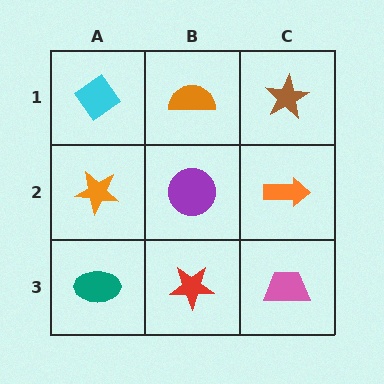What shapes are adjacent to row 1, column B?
A purple circle (row 2, column B), a cyan diamond (row 1, column A), a brown star (row 1, column C).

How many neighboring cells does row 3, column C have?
2.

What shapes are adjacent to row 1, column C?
An orange arrow (row 2, column C), an orange semicircle (row 1, column B).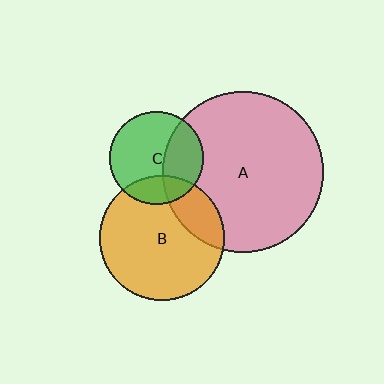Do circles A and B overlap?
Yes.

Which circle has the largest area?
Circle A (pink).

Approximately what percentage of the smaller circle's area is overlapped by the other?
Approximately 20%.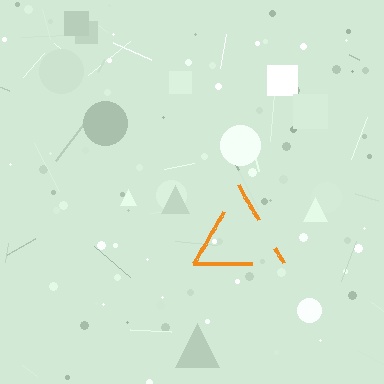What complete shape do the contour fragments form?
The contour fragments form a triangle.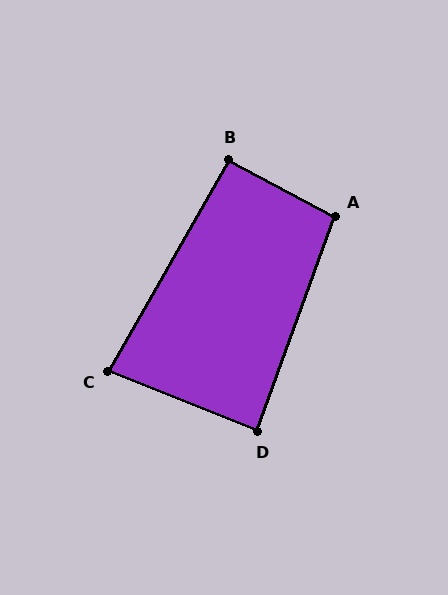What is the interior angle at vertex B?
Approximately 92 degrees (approximately right).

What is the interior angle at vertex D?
Approximately 88 degrees (approximately right).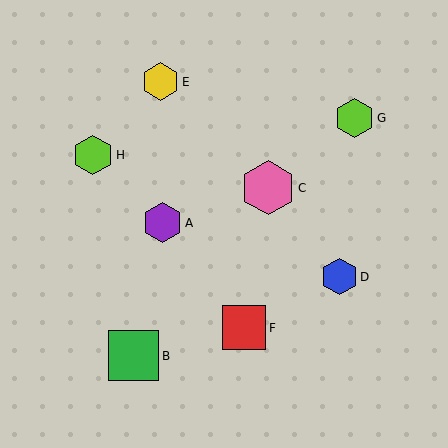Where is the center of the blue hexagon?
The center of the blue hexagon is at (339, 277).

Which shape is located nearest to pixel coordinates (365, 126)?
The lime hexagon (labeled G) at (354, 118) is nearest to that location.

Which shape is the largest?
The pink hexagon (labeled C) is the largest.